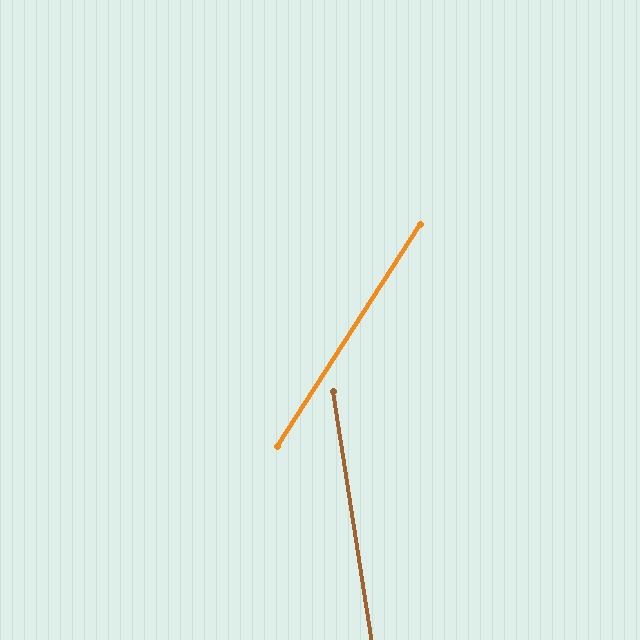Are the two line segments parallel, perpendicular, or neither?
Neither parallel nor perpendicular — they differ by about 42°.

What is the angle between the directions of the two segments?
Approximately 42 degrees.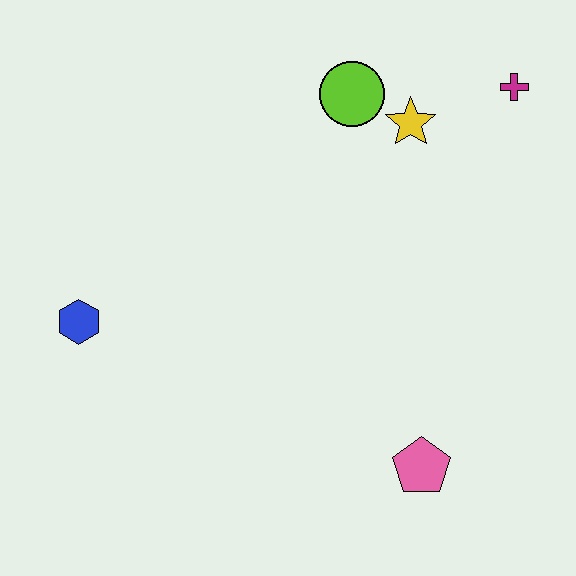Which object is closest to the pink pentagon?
The yellow star is closest to the pink pentagon.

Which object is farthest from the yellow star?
The blue hexagon is farthest from the yellow star.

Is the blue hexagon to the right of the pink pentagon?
No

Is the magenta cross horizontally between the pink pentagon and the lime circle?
No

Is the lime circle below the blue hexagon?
No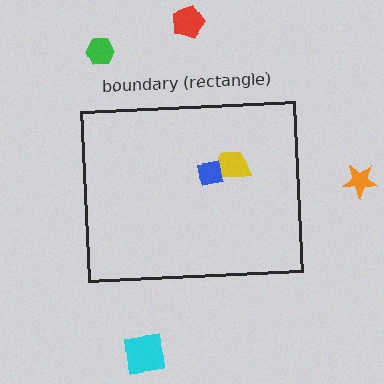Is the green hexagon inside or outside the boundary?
Outside.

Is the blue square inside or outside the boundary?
Inside.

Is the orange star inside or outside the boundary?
Outside.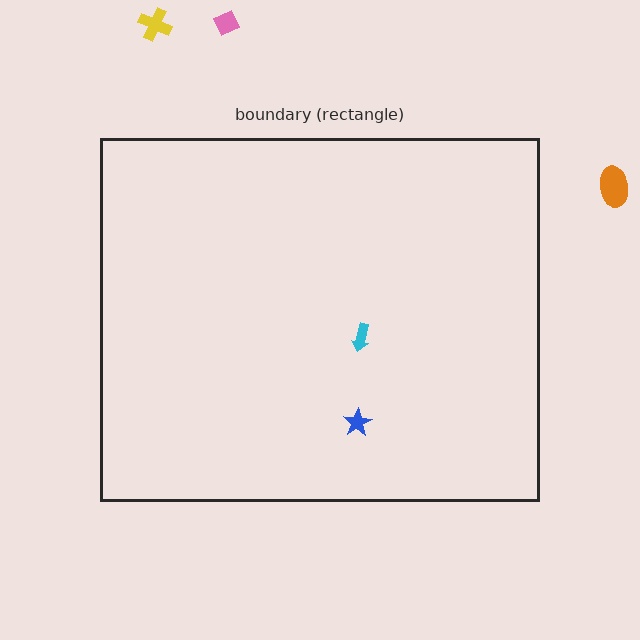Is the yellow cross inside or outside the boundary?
Outside.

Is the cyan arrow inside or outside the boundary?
Inside.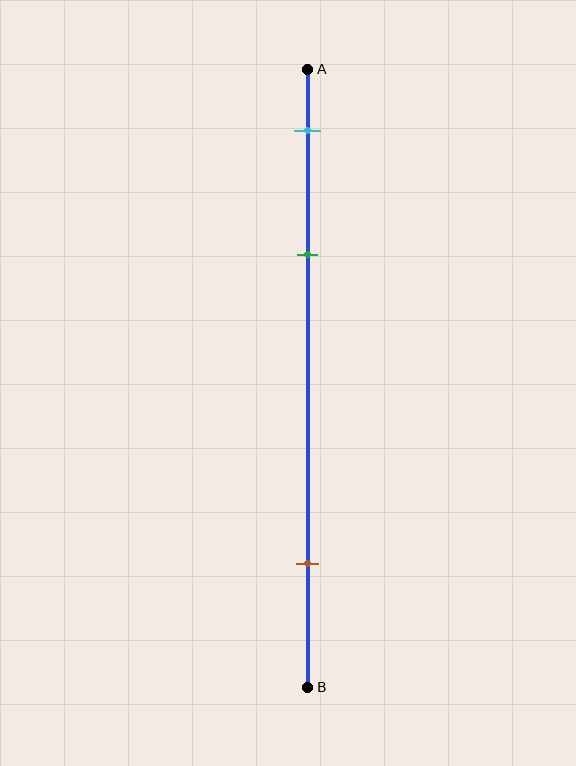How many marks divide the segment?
There are 3 marks dividing the segment.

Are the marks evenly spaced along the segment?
No, the marks are not evenly spaced.